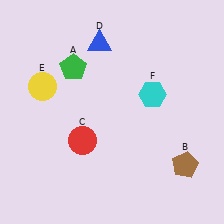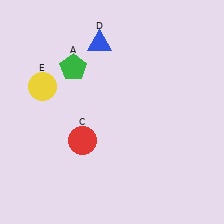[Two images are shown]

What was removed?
The cyan hexagon (F), the brown pentagon (B) were removed in Image 2.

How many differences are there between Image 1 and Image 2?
There are 2 differences between the two images.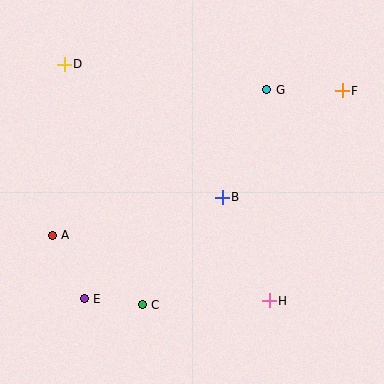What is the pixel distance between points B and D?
The distance between B and D is 207 pixels.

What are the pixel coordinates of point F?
Point F is at (342, 91).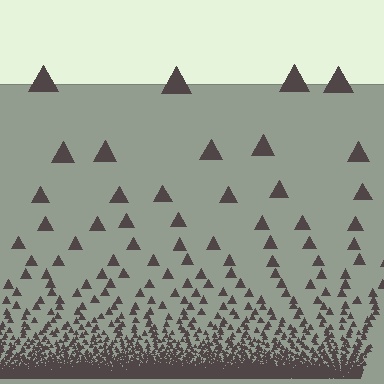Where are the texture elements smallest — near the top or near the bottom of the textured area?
Near the bottom.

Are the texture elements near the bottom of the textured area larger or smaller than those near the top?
Smaller. The gradient is inverted — elements near the bottom are smaller and denser.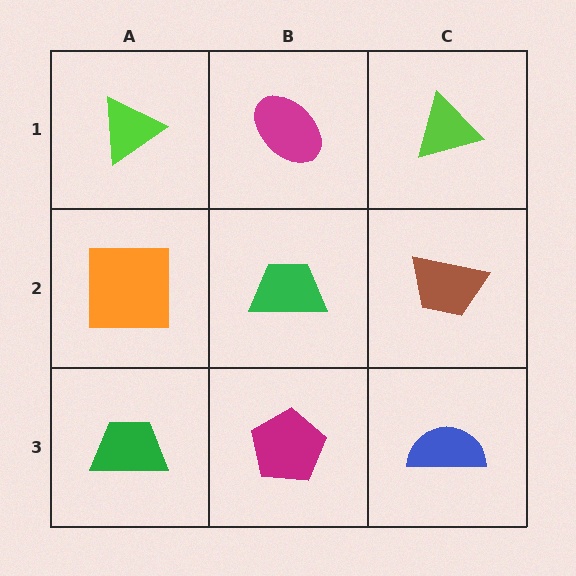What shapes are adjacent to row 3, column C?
A brown trapezoid (row 2, column C), a magenta pentagon (row 3, column B).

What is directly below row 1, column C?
A brown trapezoid.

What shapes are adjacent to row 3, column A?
An orange square (row 2, column A), a magenta pentagon (row 3, column B).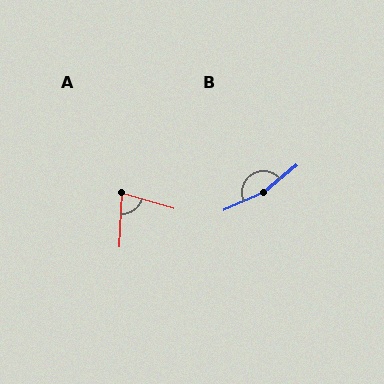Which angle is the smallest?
A, at approximately 75 degrees.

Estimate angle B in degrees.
Approximately 165 degrees.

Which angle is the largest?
B, at approximately 165 degrees.